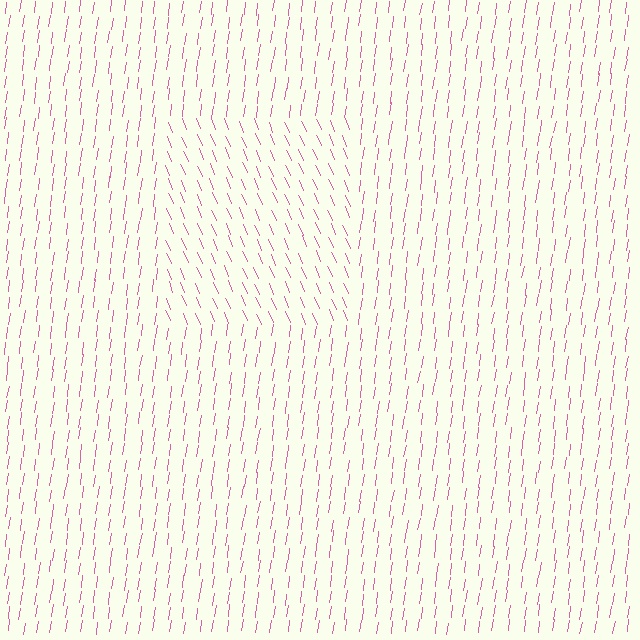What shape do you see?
I see a rectangle.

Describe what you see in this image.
The image is filled with small pink line segments. A rectangle region in the image has lines oriented differently from the surrounding lines, creating a visible texture boundary.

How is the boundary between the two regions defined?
The boundary is defined purely by a change in line orientation (approximately 31 degrees difference). All lines are the same color and thickness.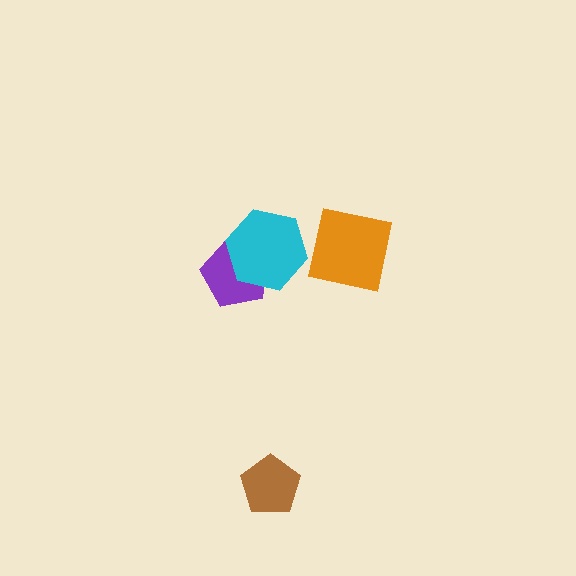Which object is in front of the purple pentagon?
The cyan hexagon is in front of the purple pentagon.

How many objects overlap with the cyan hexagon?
1 object overlaps with the cyan hexagon.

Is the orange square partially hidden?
No, no other shape covers it.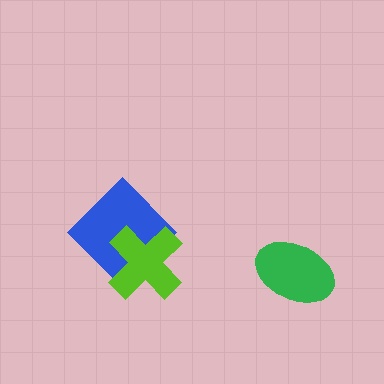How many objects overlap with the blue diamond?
1 object overlaps with the blue diamond.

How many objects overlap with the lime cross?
1 object overlaps with the lime cross.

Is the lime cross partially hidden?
No, no other shape covers it.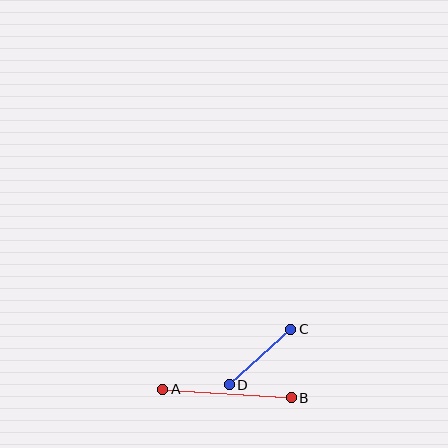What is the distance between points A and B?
The distance is approximately 129 pixels.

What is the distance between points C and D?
The distance is approximately 83 pixels.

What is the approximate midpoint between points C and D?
The midpoint is at approximately (260, 357) pixels.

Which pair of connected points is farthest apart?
Points A and B are farthest apart.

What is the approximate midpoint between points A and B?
The midpoint is at approximately (227, 394) pixels.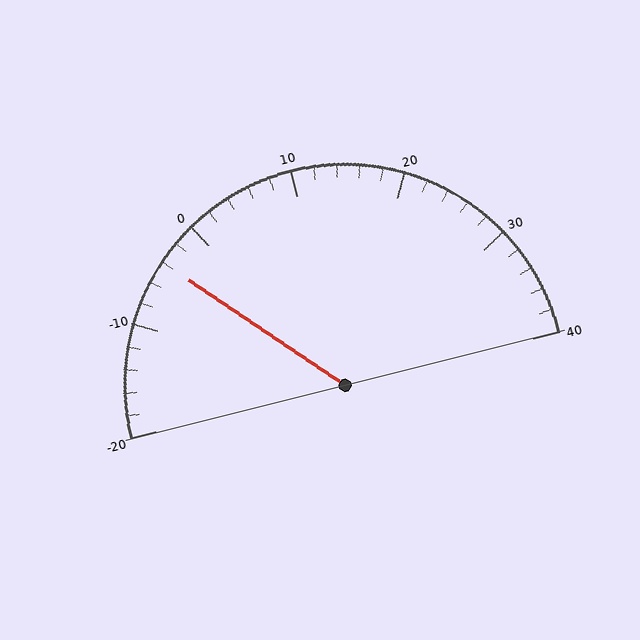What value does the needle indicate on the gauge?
The needle indicates approximately -4.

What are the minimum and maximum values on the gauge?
The gauge ranges from -20 to 40.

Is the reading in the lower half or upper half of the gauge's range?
The reading is in the lower half of the range (-20 to 40).